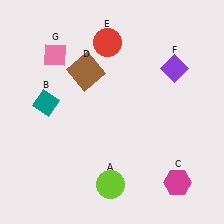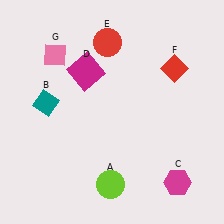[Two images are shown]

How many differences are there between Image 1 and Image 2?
There are 2 differences between the two images.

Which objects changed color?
D changed from brown to magenta. F changed from purple to red.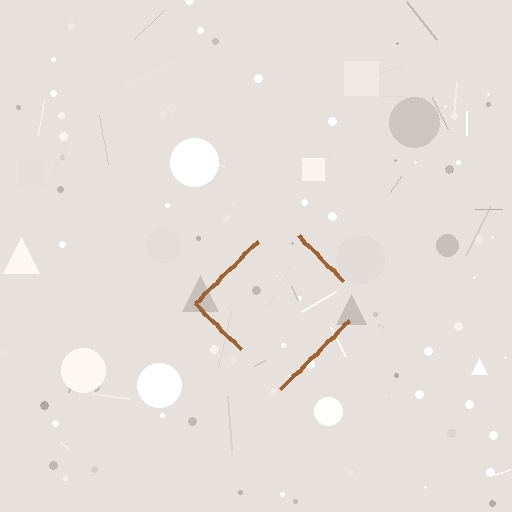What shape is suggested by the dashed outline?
The dashed outline suggests a diamond.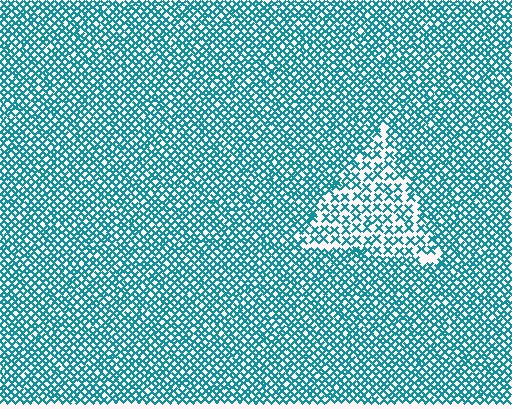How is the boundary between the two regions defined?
The boundary is defined by a change in element density (approximately 1.9x ratio). All elements are the same color, size, and shape.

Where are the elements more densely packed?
The elements are more densely packed outside the triangle boundary.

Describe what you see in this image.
The image contains small teal elements arranged at two different densities. A triangle-shaped region is visible where the elements are less densely packed than the surrounding area.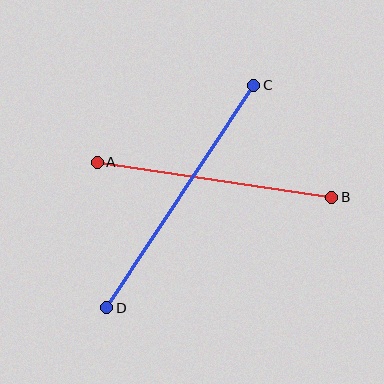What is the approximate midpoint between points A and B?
The midpoint is at approximately (214, 180) pixels.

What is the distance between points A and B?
The distance is approximately 237 pixels.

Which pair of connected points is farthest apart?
Points C and D are farthest apart.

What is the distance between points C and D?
The distance is approximately 266 pixels.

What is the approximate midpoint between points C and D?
The midpoint is at approximately (180, 196) pixels.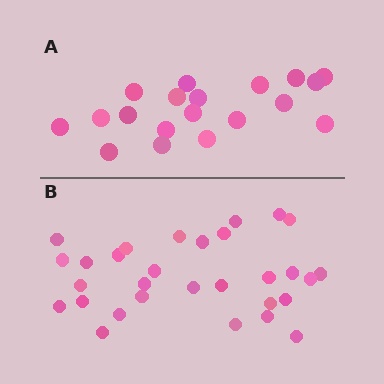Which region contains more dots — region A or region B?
Region B (the bottom region) has more dots.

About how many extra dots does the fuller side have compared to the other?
Region B has roughly 12 or so more dots than region A.